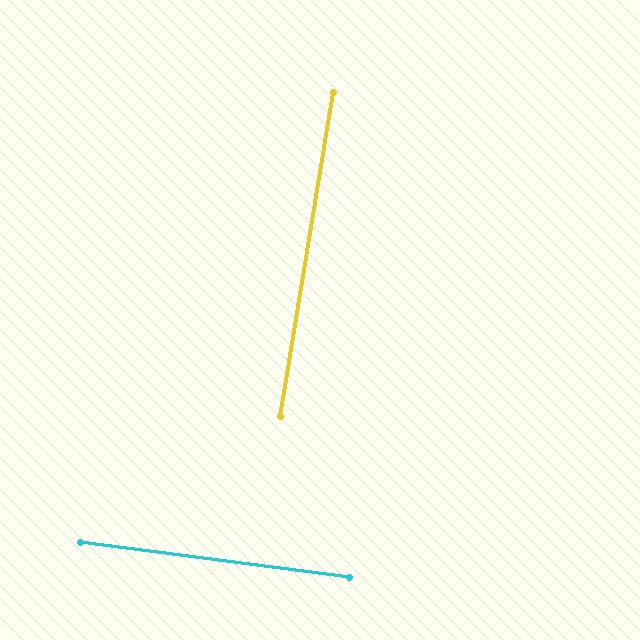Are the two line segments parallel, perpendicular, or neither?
Perpendicular — they meet at approximately 88°.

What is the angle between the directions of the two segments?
Approximately 88 degrees.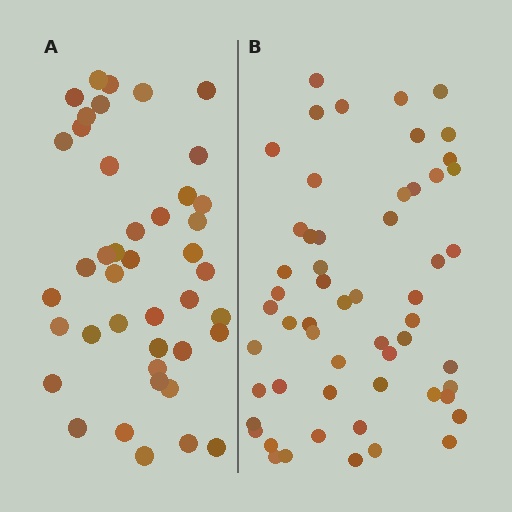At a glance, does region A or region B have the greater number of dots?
Region B (the right region) has more dots.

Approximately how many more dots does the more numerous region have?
Region B has approximately 15 more dots than region A.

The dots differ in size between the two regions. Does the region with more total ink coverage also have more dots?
No. Region A has more total ink coverage because its dots are larger, but region B actually contains more individual dots. Total area can be misleading — the number of items is what matters here.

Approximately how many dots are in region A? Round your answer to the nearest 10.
About 40 dots. (The exact count is 42, which rounds to 40.)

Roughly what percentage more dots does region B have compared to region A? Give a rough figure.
About 35% more.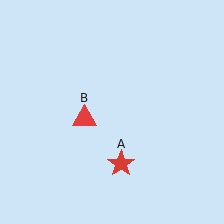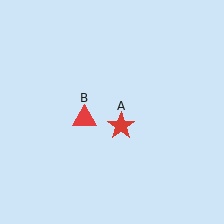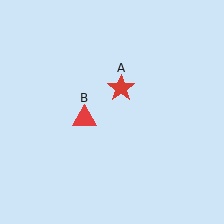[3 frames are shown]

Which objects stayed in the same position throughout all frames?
Red triangle (object B) remained stationary.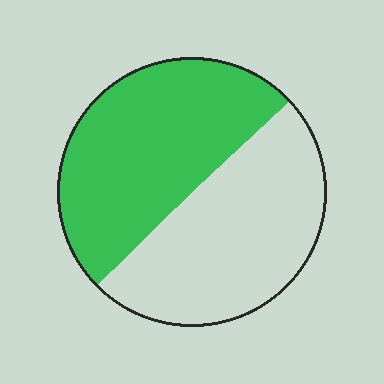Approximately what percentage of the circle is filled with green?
Approximately 50%.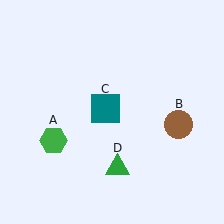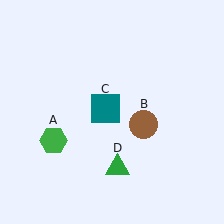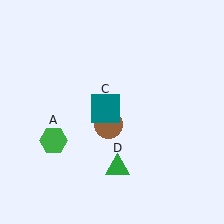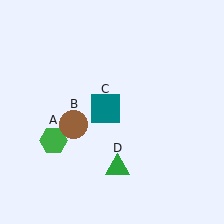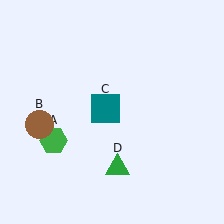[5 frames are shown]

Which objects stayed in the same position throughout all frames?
Green hexagon (object A) and teal square (object C) and green triangle (object D) remained stationary.